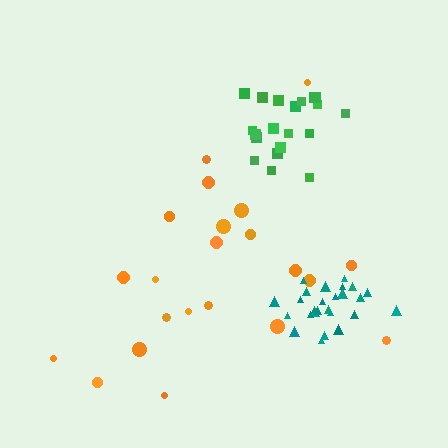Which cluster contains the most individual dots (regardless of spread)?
Teal (26).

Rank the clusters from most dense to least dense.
teal, green, orange.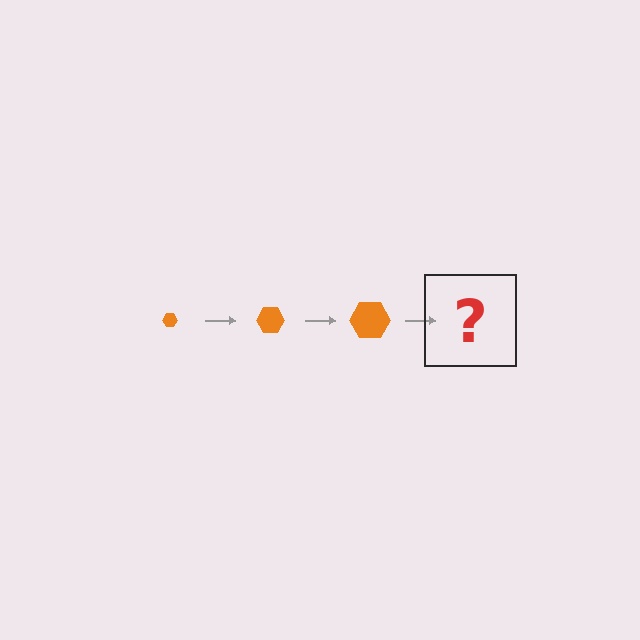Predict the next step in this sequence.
The next step is an orange hexagon, larger than the previous one.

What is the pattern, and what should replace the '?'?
The pattern is that the hexagon gets progressively larger each step. The '?' should be an orange hexagon, larger than the previous one.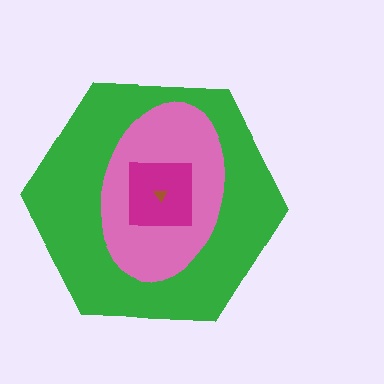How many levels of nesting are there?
4.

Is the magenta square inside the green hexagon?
Yes.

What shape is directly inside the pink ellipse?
The magenta square.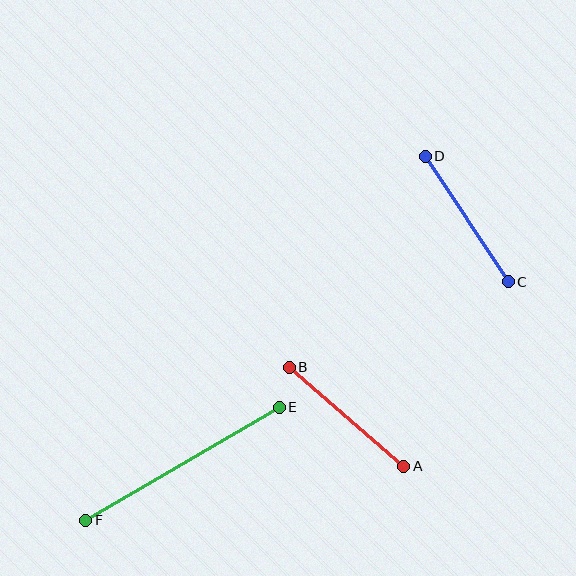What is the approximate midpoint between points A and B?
The midpoint is at approximately (347, 417) pixels.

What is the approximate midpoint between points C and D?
The midpoint is at approximately (467, 219) pixels.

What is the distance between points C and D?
The distance is approximately 150 pixels.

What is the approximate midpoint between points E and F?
The midpoint is at approximately (182, 464) pixels.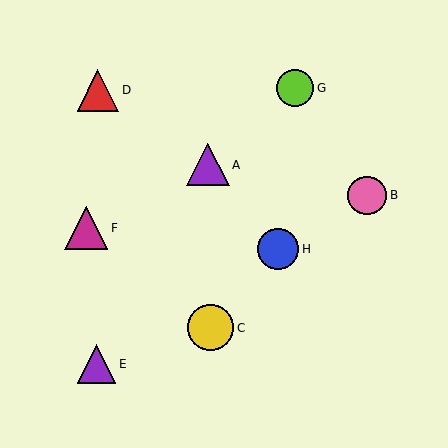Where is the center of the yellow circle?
The center of the yellow circle is at (211, 328).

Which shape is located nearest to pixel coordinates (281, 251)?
The blue circle (labeled H) at (278, 249) is nearest to that location.